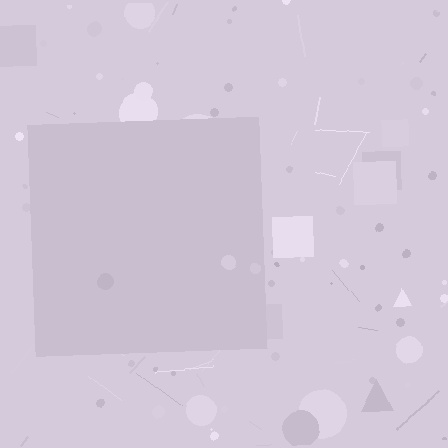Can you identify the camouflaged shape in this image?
The camouflaged shape is a square.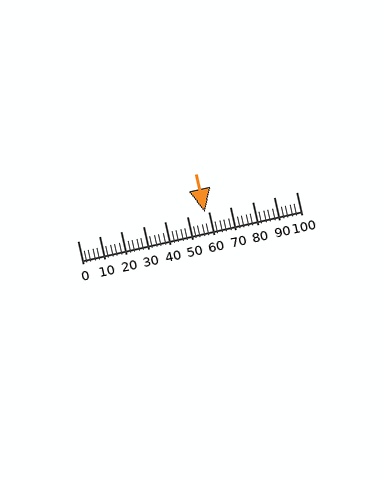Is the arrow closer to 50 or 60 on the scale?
The arrow is closer to 60.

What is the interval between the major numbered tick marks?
The major tick marks are spaced 10 units apart.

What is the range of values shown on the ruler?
The ruler shows values from 0 to 100.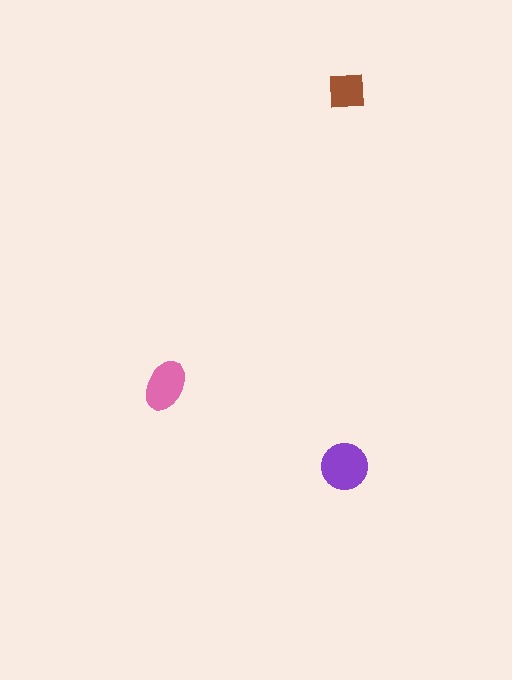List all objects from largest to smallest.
The purple circle, the pink ellipse, the brown square.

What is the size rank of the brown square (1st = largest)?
3rd.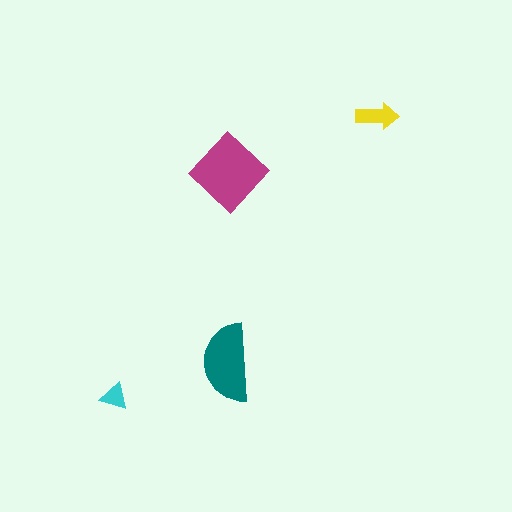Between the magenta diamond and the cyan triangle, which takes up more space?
The magenta diamond.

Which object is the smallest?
The cyan triangle.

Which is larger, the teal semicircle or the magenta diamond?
The magenta diamond.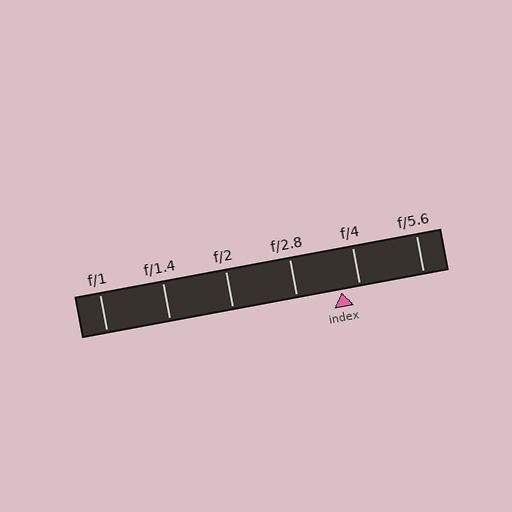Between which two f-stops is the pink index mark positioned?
The index mark is between f/2.8 and f/4.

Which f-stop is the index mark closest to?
The index mark is closest to f/4.